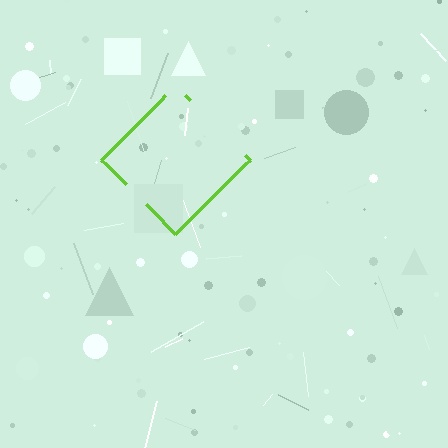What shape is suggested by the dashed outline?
The dashed outline suggests a diamond.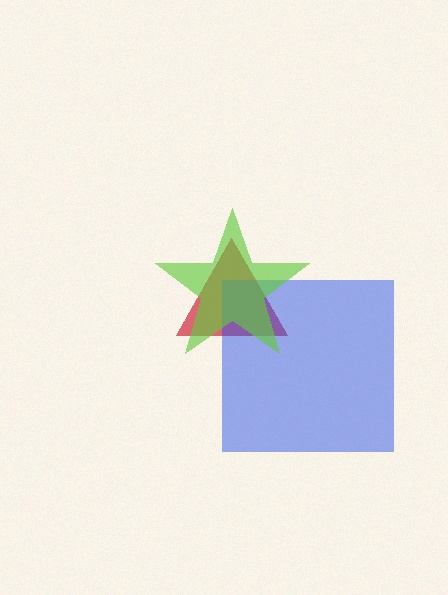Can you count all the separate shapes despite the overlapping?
Yes, there are 3 separate shapes.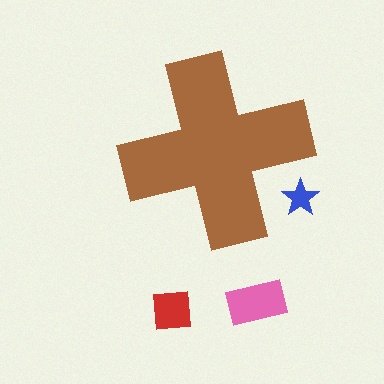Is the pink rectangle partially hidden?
No, the pink rectangle is fully visible.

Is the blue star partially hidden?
Yes, the blue star is partially hidden behind the brown cross.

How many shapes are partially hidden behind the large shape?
1 shape is partially hidden.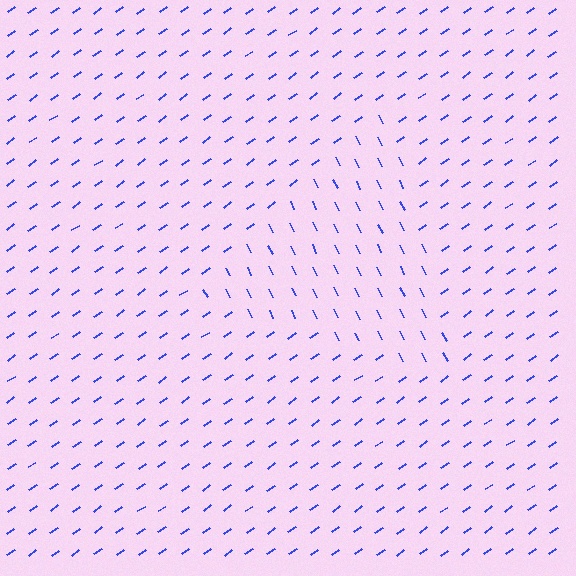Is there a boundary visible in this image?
Yes, there is a texture boundary formed by a change in line orientation.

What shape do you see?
I see a triangle.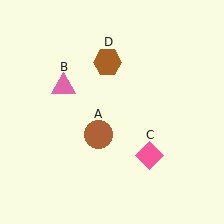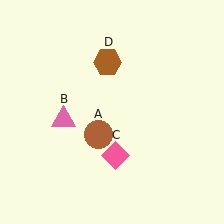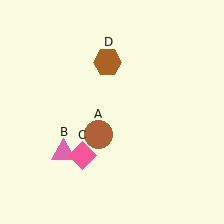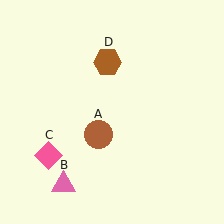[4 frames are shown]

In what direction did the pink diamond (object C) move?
The pink diamond (object C) moved left.